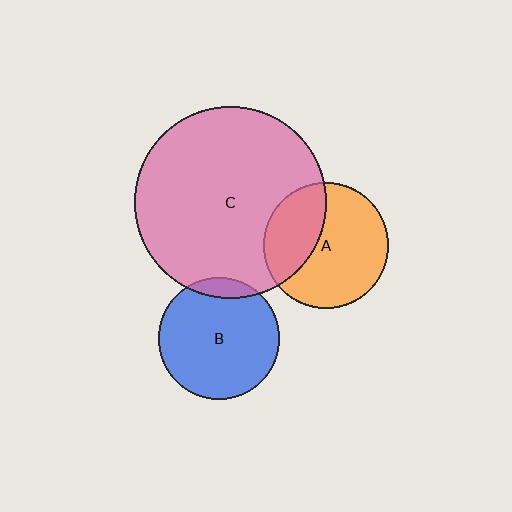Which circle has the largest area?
Circle C (pink).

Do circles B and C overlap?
Yes.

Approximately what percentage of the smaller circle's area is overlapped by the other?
Approximately 10%.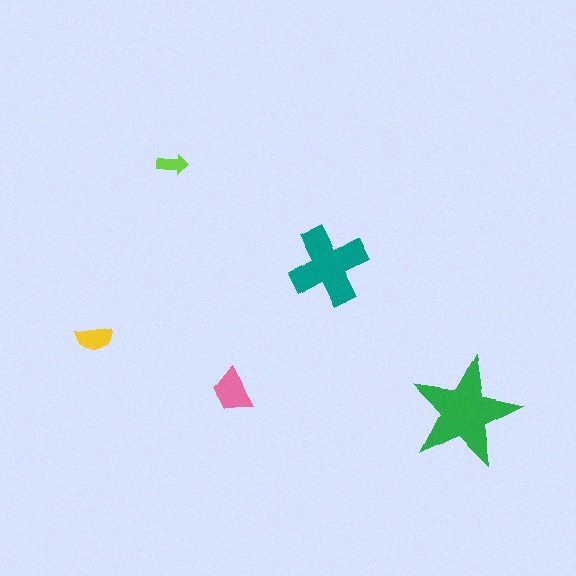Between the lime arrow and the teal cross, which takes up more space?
The teal cross.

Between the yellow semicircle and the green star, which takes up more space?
The green star.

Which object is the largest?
The green star.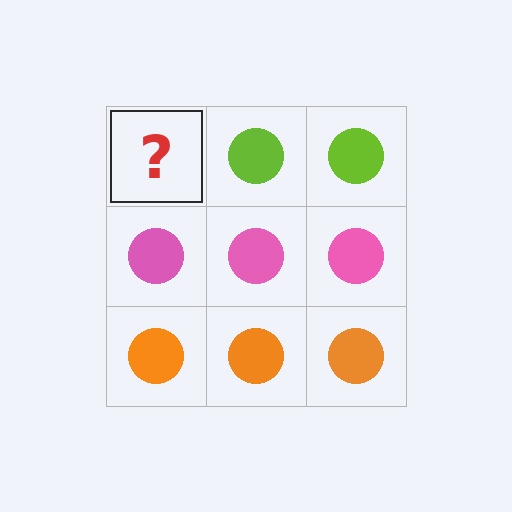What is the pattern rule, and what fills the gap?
The rule is that each row has a consistent color. The gap should be filled with a lime circle.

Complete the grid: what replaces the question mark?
The question mark should be replaced with a lime circle.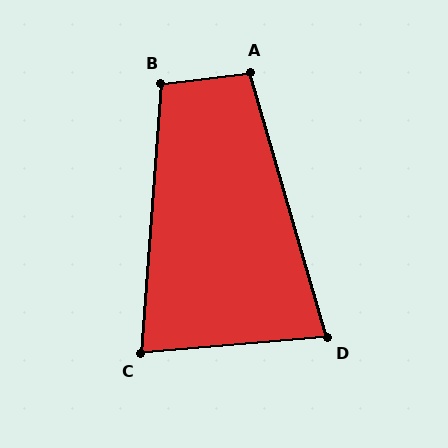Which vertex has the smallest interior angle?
D, at approximately 78 degrees.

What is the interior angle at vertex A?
Approximately 99 degrees (obtuse).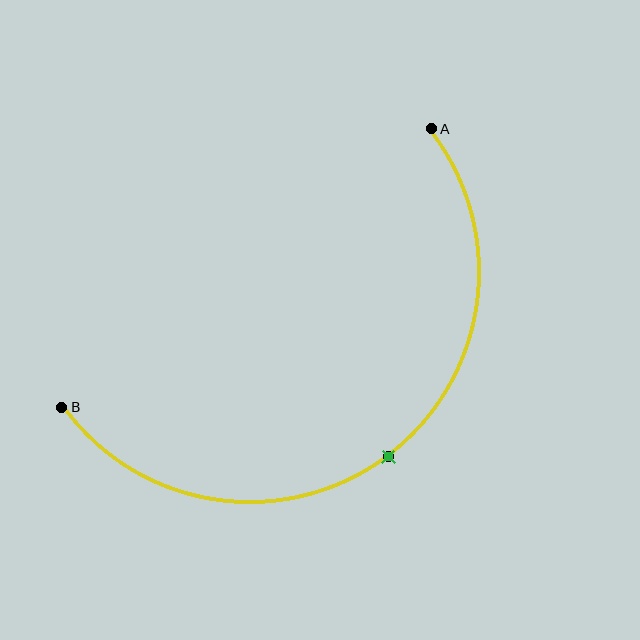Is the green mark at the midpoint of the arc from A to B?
Yes. The green mark lies on the arc at equal arc-length from both A and B — it is the arc midpoint.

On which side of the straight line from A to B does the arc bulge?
The arc bulges below and to the right of the straight line connecting A and B.